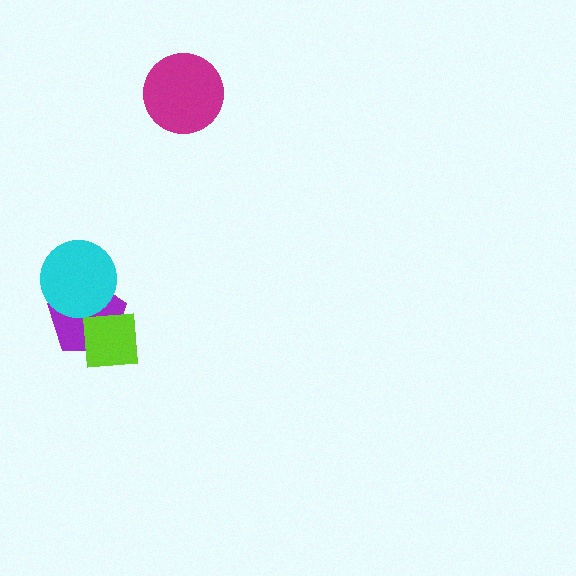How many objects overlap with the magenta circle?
0 objects overlap with the magenta circle.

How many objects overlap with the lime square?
1 object overlaps with the lime square.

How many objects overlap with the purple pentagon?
2 objects overlap with the purple pentagon.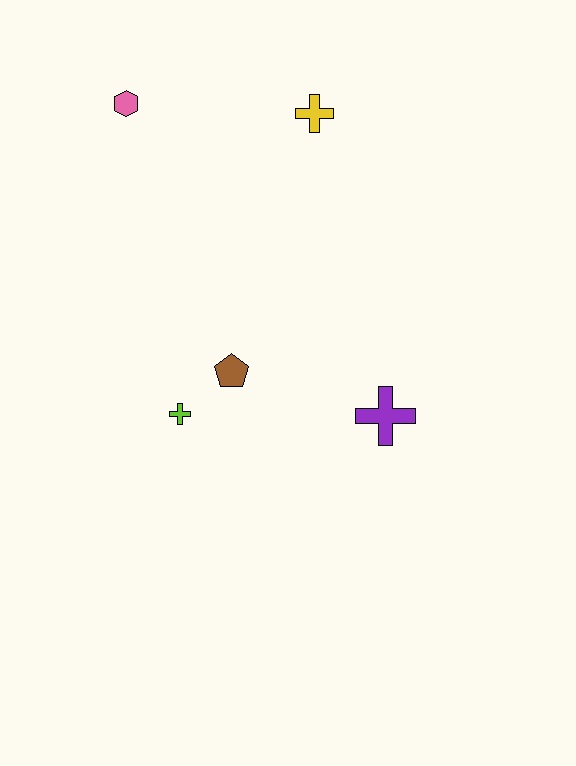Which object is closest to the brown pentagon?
The lime cross is closest to the brown pentagon.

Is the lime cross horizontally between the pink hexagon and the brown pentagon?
Yes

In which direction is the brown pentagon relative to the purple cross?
The brown pentagon is to the left of the purple cross.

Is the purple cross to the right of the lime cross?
Yes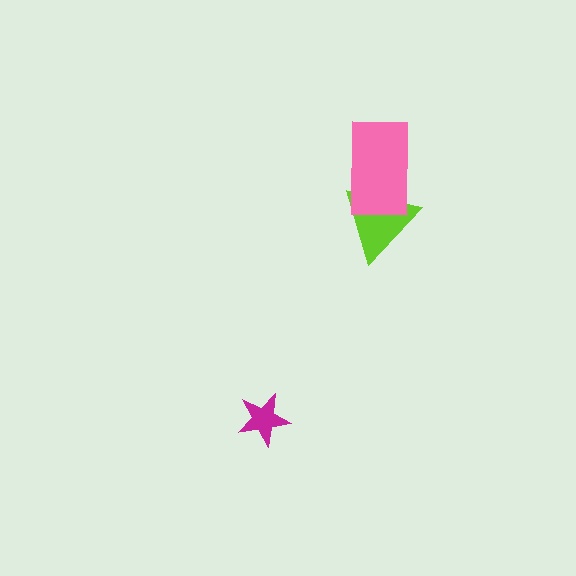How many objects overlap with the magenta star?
0 objects overlap with the magenta star.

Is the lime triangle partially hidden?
Yes, it is partially covered by another shape.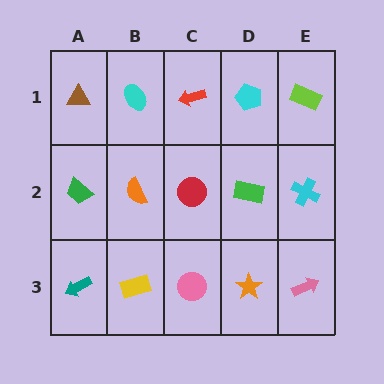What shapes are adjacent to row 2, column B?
A cyan ellipse (row 1, column B), a yellow rectangle (row 3, column B), a green trapezoid (row 2, column A), a red circle (row 2, column C).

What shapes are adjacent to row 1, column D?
A green rectangle (row 2, column D), a red arrow (row 1, column C), a lime rectangle (row 1, column E).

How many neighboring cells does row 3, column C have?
3.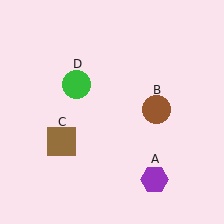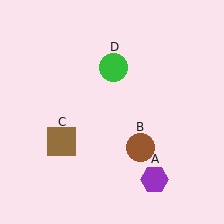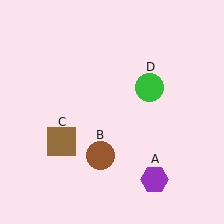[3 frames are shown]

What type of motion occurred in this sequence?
The brown circle (object B), green circle (object D) rotated clockwise around the center of the scene.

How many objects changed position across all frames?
2 objects changed position: brown circle (object B), green circle (object D).